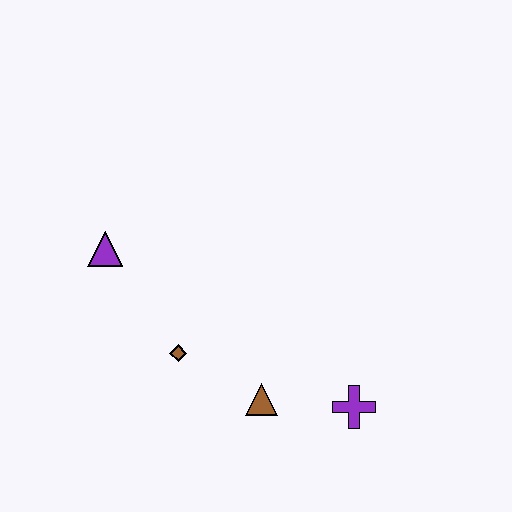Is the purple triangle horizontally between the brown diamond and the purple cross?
No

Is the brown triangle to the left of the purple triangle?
No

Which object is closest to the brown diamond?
The brown triangle is closest to the brown diamond.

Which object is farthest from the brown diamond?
The purple cross is farthest from the brown diamond.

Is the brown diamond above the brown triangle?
Yes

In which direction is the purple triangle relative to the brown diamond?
The purple triangle is above the brown diamond.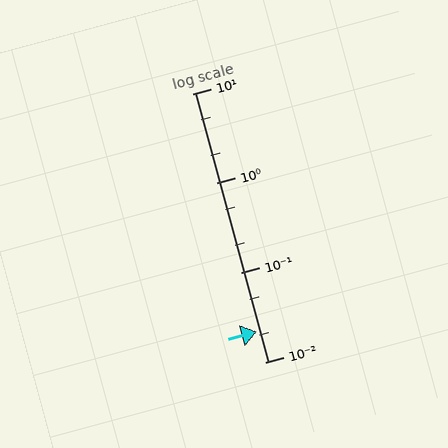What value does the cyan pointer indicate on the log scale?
The pointer indicates approximately 0.022.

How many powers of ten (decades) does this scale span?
The scale spans 3 decades, from 0.01 to 10.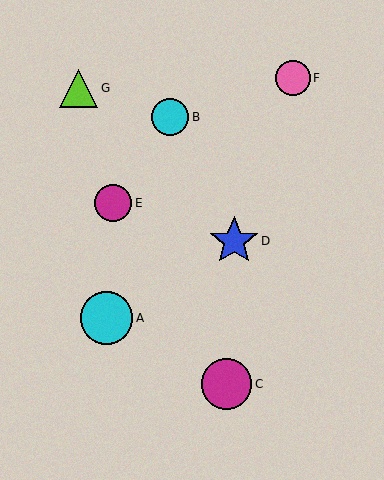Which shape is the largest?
The cyan circle (labeled A) is the largest.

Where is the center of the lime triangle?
The center of the lime triangle is at (79, 88).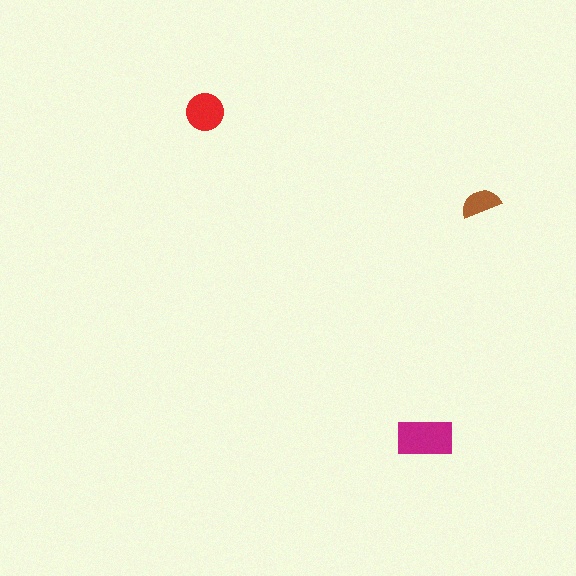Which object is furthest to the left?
The red circle is leftmost.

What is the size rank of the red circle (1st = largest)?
2nd.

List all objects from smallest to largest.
The brown semicircle, the red circle, the magenta rectangle.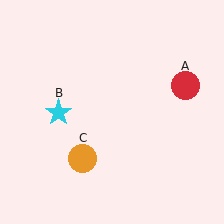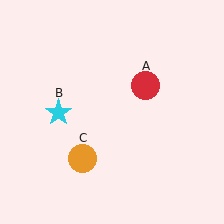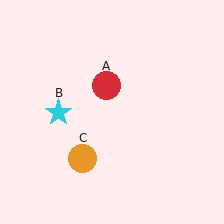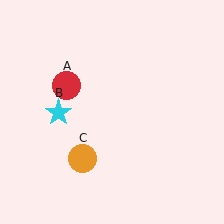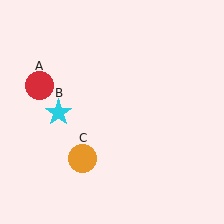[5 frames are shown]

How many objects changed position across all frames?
1 object changed position: red circle (object A).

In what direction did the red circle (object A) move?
The red circle (object A) moved left.